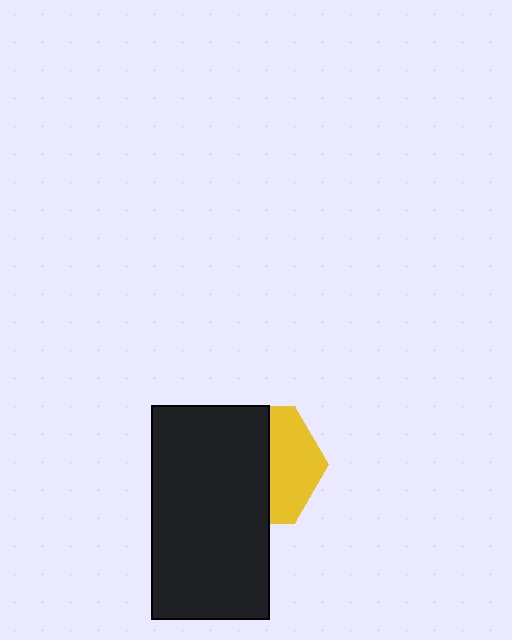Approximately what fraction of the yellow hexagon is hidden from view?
Roughly 58% of the yellow hexagon is hidden behind the black rectangle.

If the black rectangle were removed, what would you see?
You would see the complete yellow hexagon.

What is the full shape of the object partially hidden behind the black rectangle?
The partially hidden object is a yellow hexagon.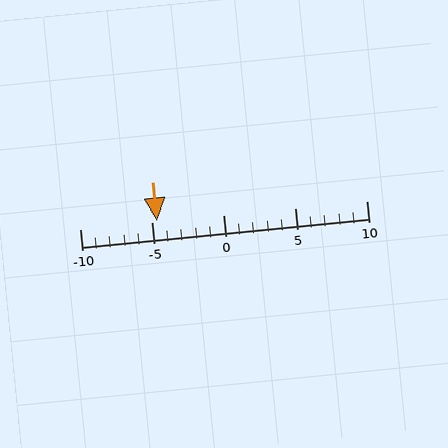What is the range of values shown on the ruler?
The ruler shows values from -10 to 10.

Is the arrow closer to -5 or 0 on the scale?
The arrow is closer to -5.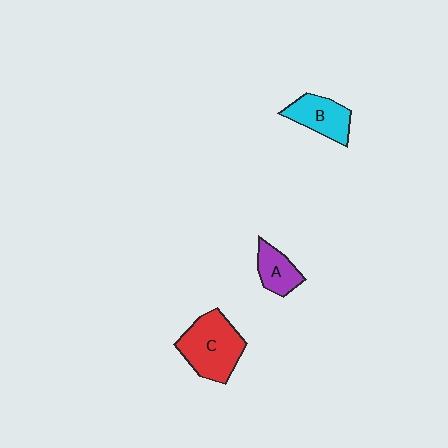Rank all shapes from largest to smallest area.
From largest to smallest: C (red), B (cyan), A (purple).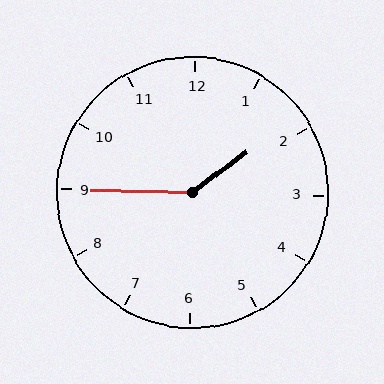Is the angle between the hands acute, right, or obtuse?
It is obtuse.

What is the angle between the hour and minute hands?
Approximately 142 degrees.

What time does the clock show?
1:45.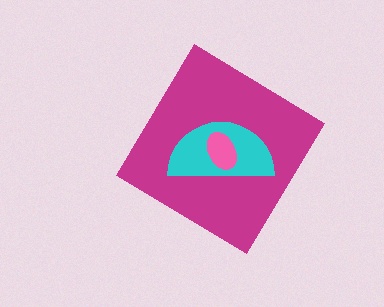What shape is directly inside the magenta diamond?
The cyan semicircle.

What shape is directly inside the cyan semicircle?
The pink ellipse.